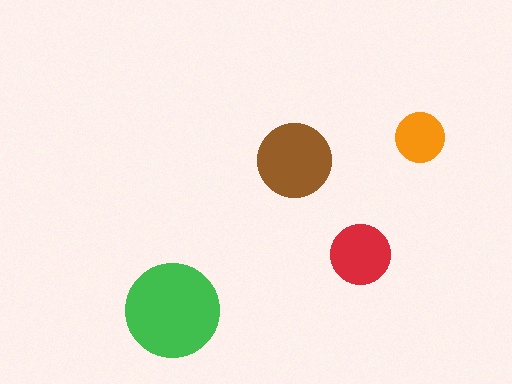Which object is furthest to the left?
The green circle is leftmost.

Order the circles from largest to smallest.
the green one, the brown one, the red one, the orange one.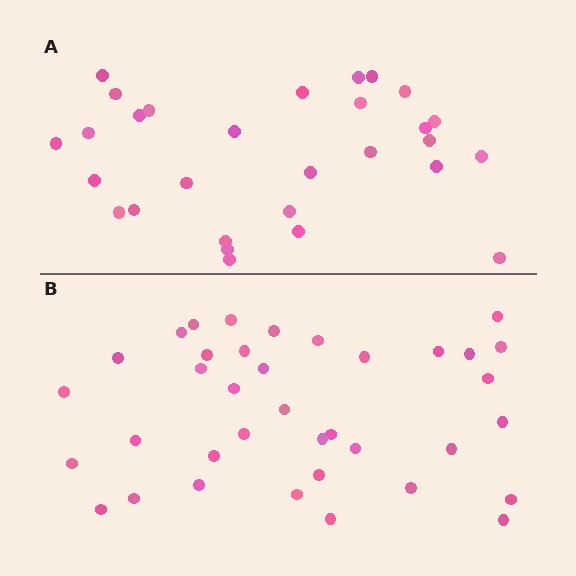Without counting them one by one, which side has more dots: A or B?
Region B (the bottom region) has more dots.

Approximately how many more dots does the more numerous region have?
Region B has roughly 8 or so more dots than region A.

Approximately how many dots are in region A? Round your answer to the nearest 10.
About 30 dots. (The exact count is 29, which rounds to 30.)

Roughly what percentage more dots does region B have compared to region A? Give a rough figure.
About 30% more.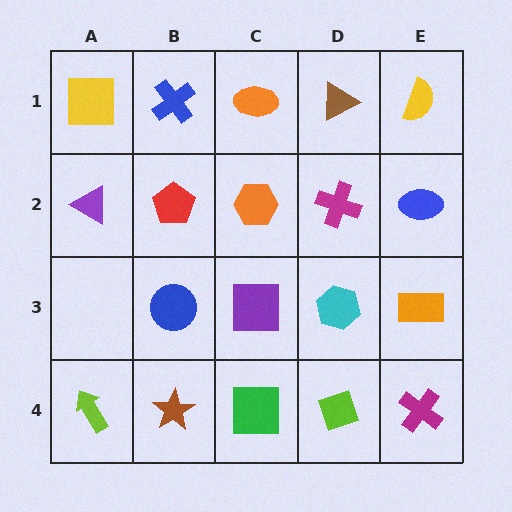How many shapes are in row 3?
4 shapes.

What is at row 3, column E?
An orange rectangle.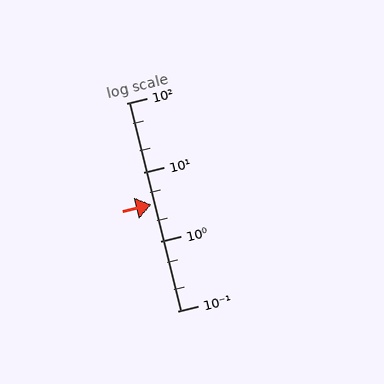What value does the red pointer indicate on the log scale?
The pointer indicates approximately 3.4.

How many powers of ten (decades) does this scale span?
The scale spans 3 decades, from 0.1 to 100.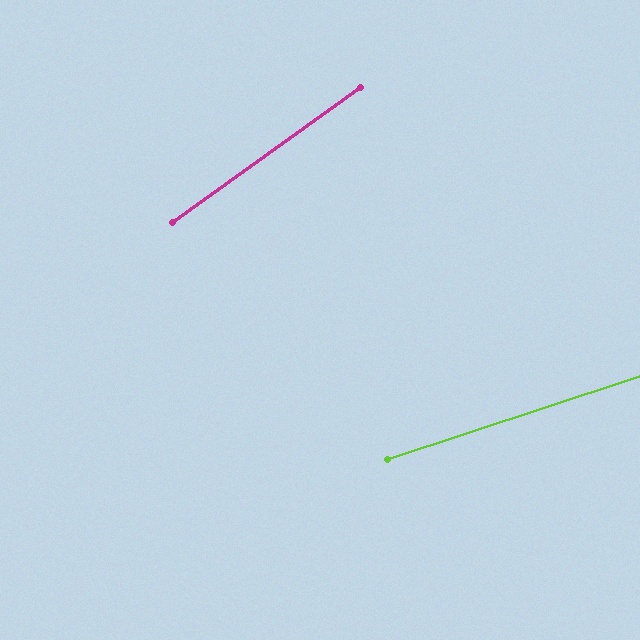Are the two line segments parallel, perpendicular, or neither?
Neither parallel nor perpendicular — they differ by about 17°.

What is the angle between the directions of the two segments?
Approximately 17 degrees.